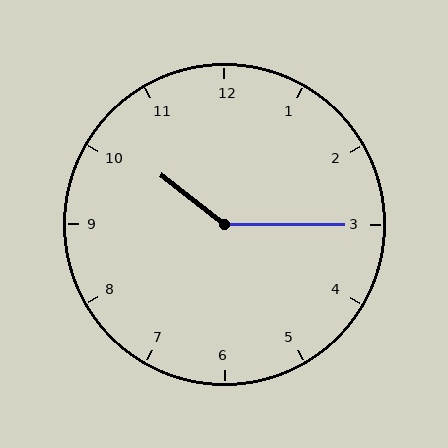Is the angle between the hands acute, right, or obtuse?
It is obtuse.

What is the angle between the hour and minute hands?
Approximately 142 degrees.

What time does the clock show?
10:15.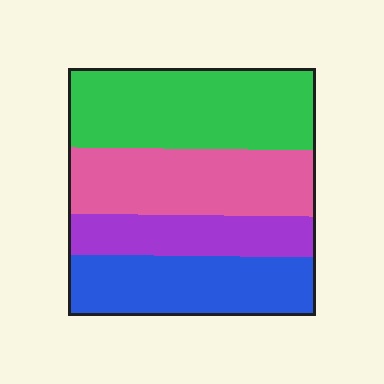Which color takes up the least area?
Purple, at roughly 15%.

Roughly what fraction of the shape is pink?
Pink covers around 25% of the shape.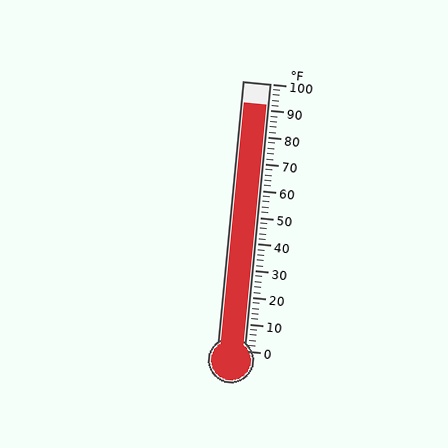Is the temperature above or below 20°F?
The temperature is above 20°F.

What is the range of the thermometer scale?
The thermometer scale ranges from 0°F to 100°F.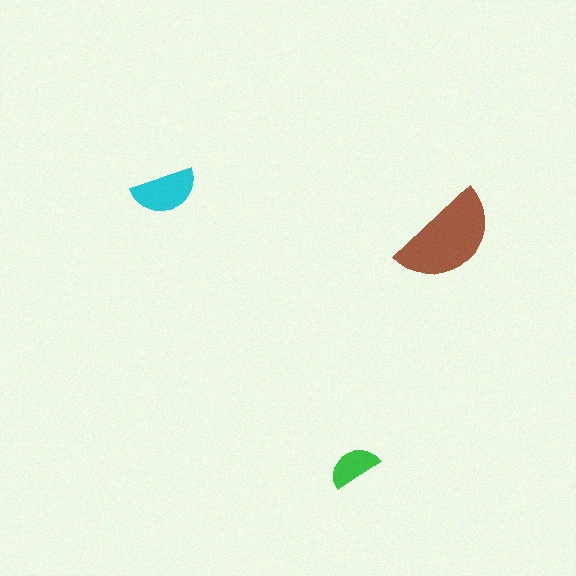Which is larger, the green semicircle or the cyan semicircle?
The cyan one.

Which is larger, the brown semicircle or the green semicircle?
The brown one.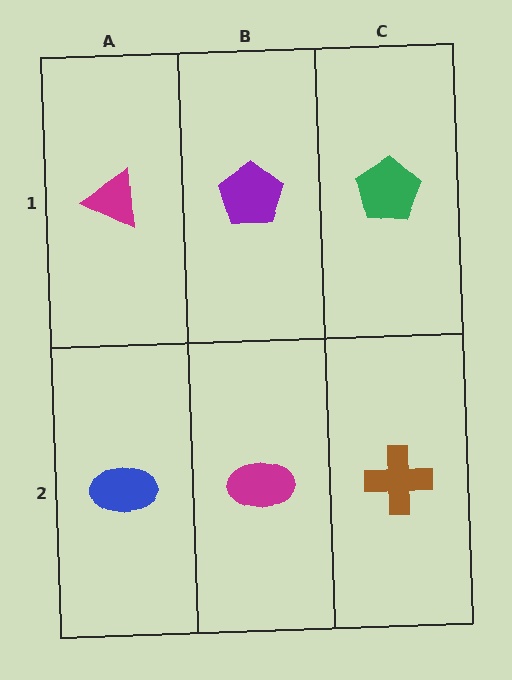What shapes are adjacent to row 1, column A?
A blue ellipse (row 2, column A), a purple pentagon (row 1, column B).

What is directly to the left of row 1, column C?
A purple pentagon.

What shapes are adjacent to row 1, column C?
A brown cross (row 2, column C), a purple pentagon (row 1, column B).